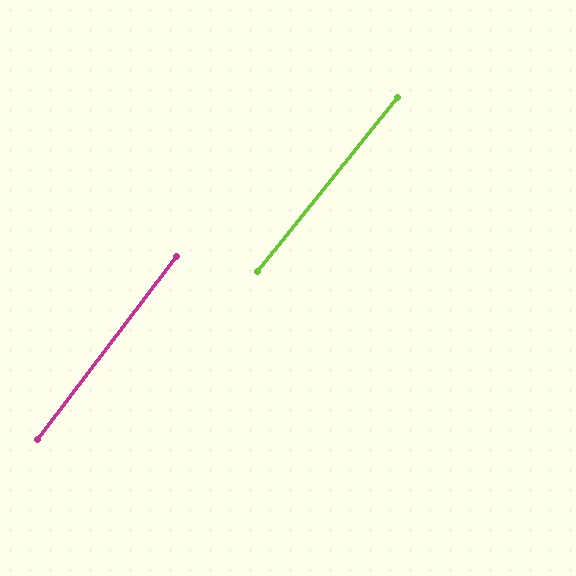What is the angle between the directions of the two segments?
Approximately 2 degrees.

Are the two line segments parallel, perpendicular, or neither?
Parallel — their directions differ by only 1.9°.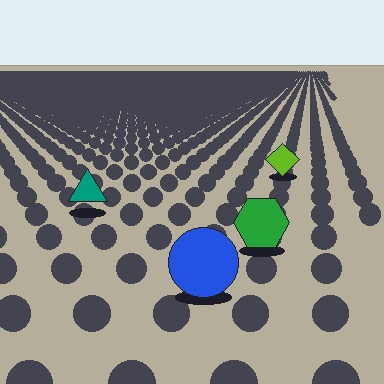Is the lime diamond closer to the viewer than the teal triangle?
No. The teal triangle is closer — you can tell from the texture gradient: the ground texture is coarser near it.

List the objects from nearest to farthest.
From nearest to farthest: the blue circle, the green hexagon, the teal triangle, the lime diamond.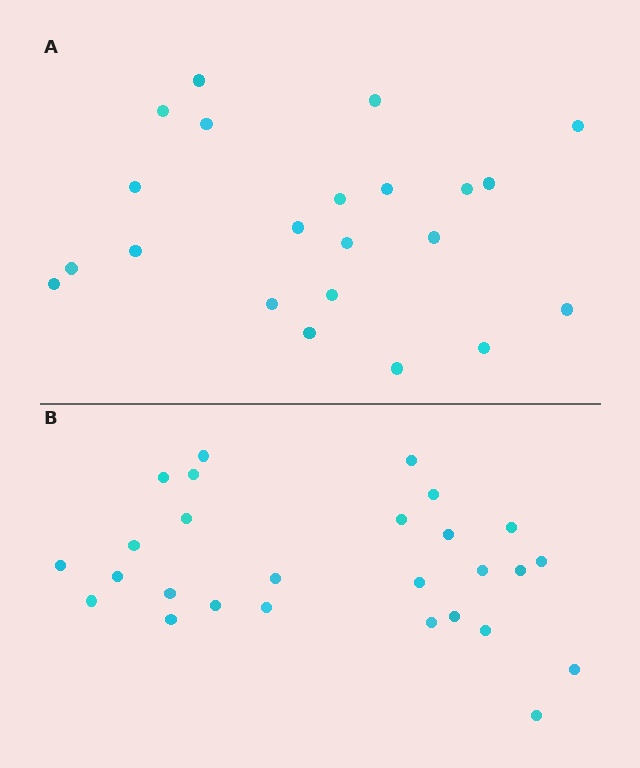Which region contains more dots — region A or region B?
Region B (the bottom region) has more dots.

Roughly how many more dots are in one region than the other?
Region B has about 5 more dots than region A.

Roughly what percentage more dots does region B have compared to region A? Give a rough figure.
About 25% more.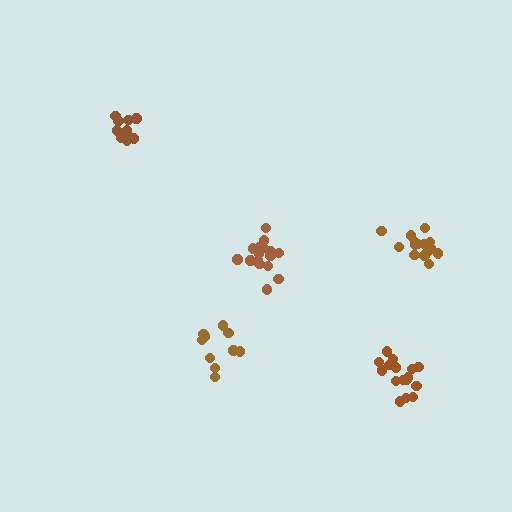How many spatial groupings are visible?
There are 5 spatial groupings.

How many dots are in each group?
Group 1: 10 dots, Group 2: 16 dots, Group 3: 16 dots, Group 4: 11 dots, Group 5: 15 dots (68 total).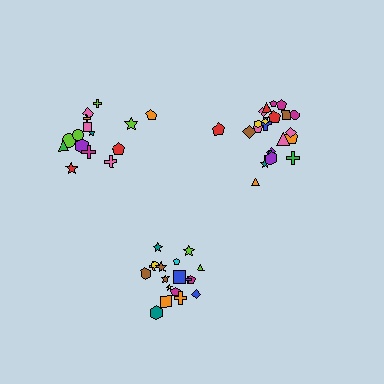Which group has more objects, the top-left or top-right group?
The top-right group.